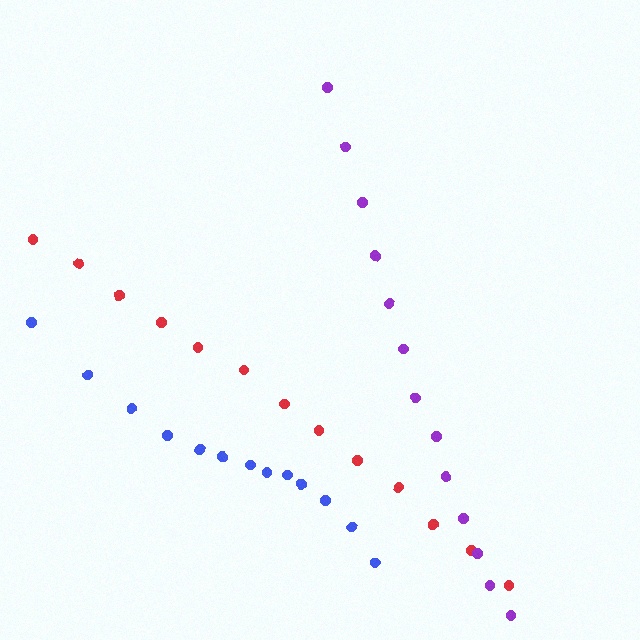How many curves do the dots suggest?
There are 3 distinct paths.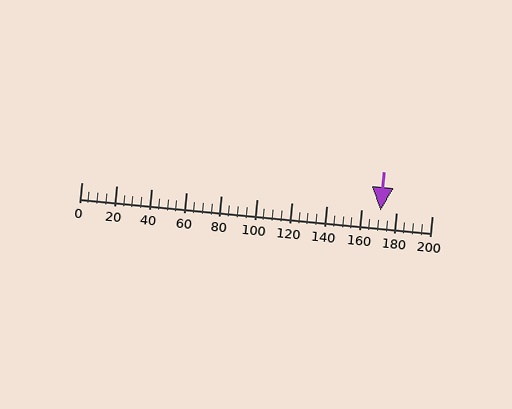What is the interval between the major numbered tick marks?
The major tick marks are spaced 20 units apart.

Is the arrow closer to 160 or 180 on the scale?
The arrow is closer to 180.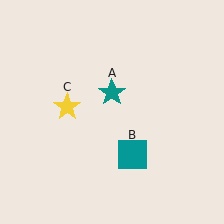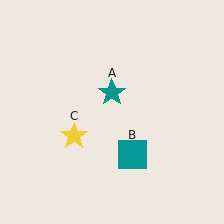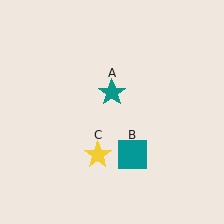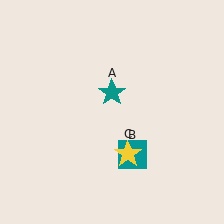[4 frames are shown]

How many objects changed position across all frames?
1 object changed position: yellow star (object C).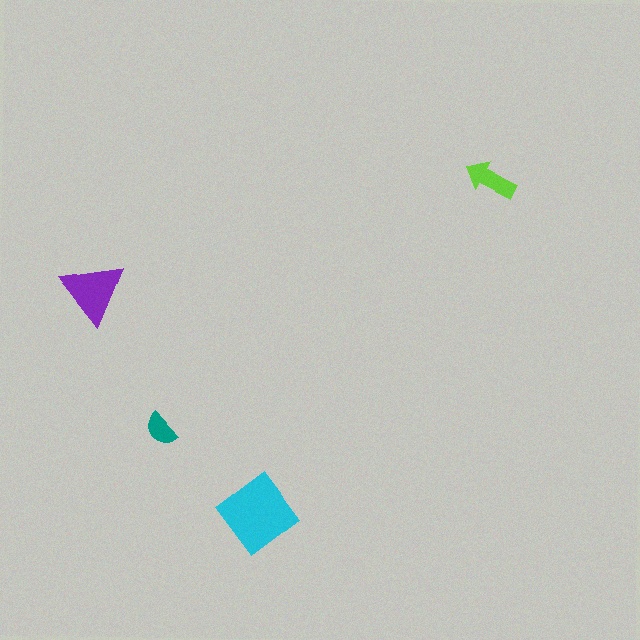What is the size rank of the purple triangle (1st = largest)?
2nd.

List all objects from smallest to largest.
The teal semicircle, the lime arrow, the purple triangle, the cyan diamond.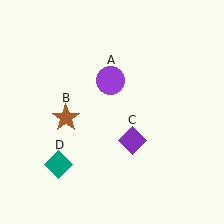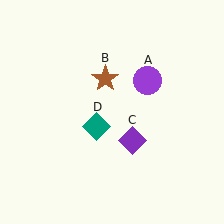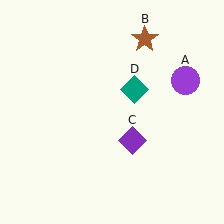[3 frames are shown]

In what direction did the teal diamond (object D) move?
The teal diamond (object D) moved up and to the right.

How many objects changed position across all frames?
3 objects changed position: purple circle (object A), brown star (object B), teal diamond (object D).